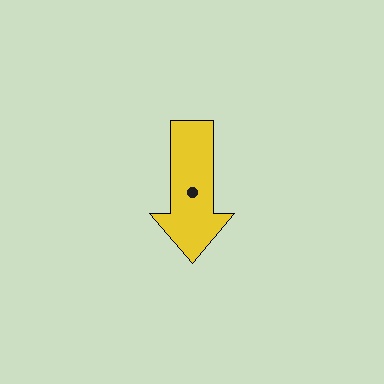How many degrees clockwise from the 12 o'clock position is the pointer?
Approximately 180 degrees.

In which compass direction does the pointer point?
South.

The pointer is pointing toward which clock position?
Roughly 6 o'clock.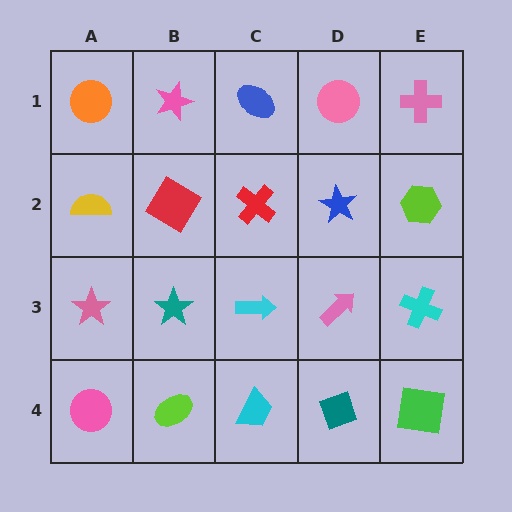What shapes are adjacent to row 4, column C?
A cyan arrow (row 3, column C), a lime ellipse (row 4, column B), a teal diamond (row 4, column D).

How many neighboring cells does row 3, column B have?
4.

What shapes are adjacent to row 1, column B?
A red diamond (row 2, column B), an orange circle (row 1, column A), a blue ellipse (row 1, column C).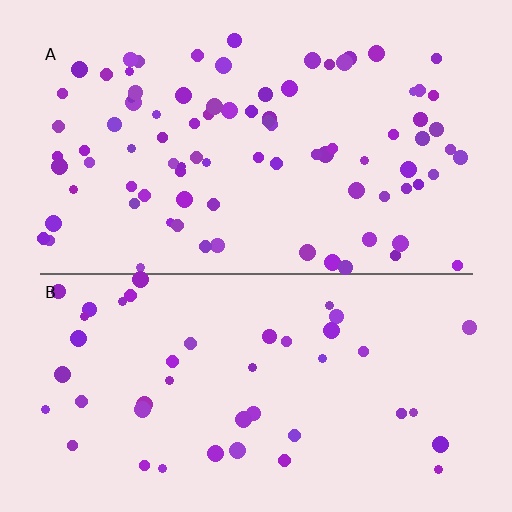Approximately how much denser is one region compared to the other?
Approximately 2.0× — region A over region B.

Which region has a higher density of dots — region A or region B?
A (the top).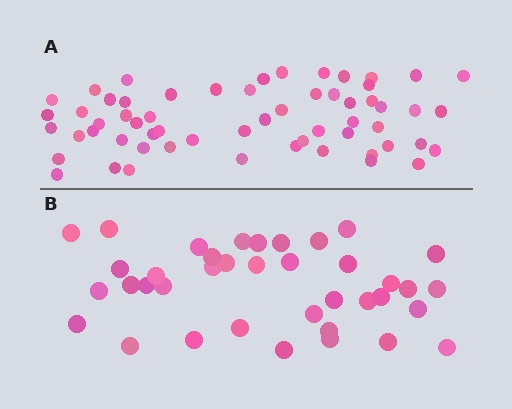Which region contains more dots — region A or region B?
Region A (the top region) has more dots.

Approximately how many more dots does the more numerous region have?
Region A has approximately 20 more dots than region B.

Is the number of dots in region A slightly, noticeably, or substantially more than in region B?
Region A has substantially more. The ratio is roughly 1.6 to 1.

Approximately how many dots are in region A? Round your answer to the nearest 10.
About 60 dots. (The exact count is 59, which rounds to 60.)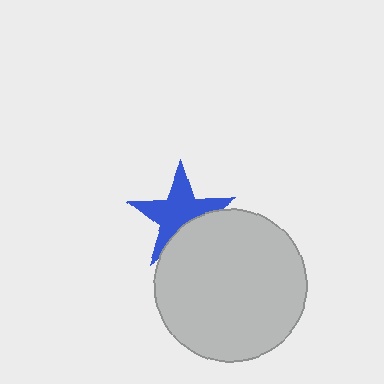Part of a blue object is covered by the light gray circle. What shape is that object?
It is a star.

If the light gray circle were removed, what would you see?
You would see the complete blue star.